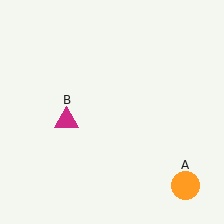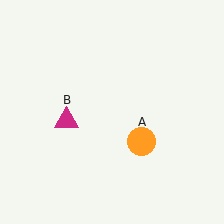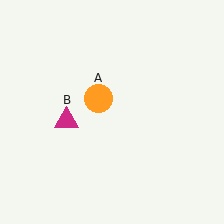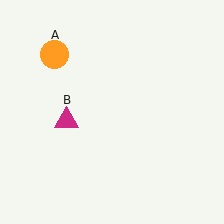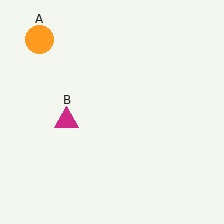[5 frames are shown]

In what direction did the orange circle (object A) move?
The orange circle (object A) moved up and to the left.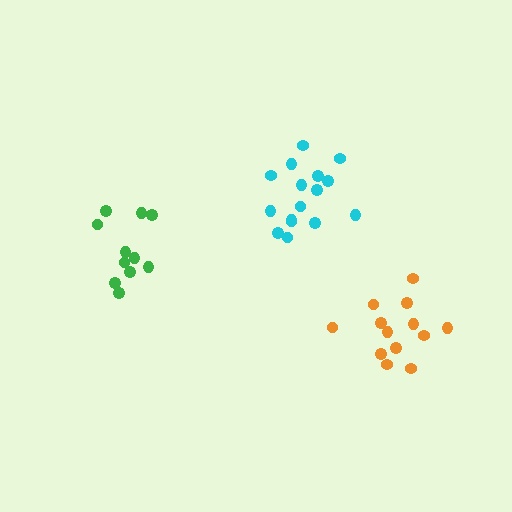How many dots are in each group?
Group 1: 16 dots, Group 2: 11 dots, Group 3: 13 dots (40 total).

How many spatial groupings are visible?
There are 3 spatial groupings.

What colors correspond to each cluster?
The clusters are colored: cyan, green, orange.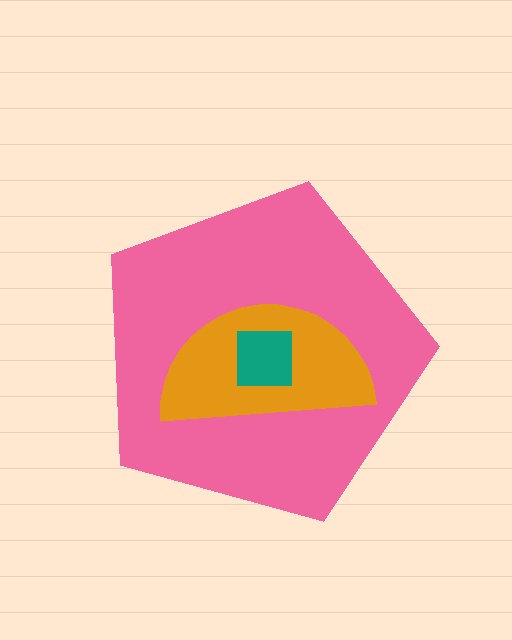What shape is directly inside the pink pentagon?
The orange semicircle.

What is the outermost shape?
The pink pentagon.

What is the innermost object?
The teal square.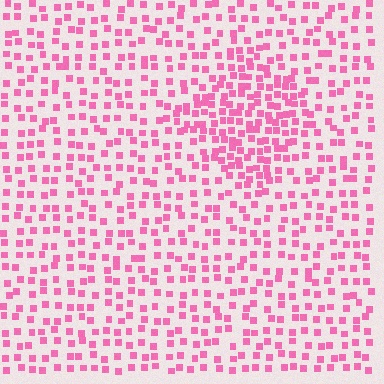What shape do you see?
I see a diamond.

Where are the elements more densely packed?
The elements are more densely packed inside the diamond boundary.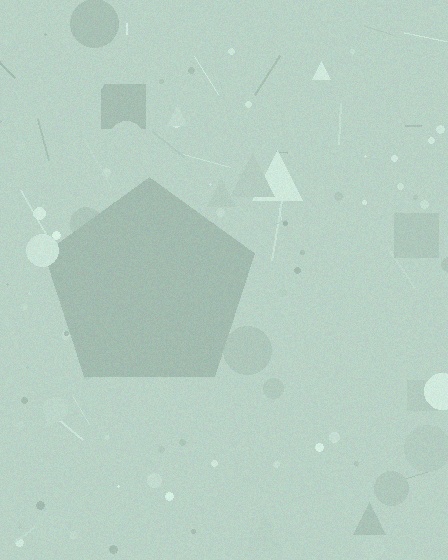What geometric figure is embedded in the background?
A pentagon is embedded in the background.